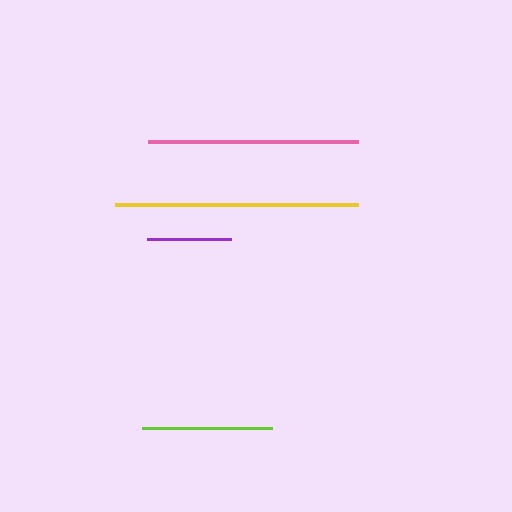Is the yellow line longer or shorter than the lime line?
The yellow line is longer than the lime line.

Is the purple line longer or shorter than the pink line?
The pink line is longer than the purple line.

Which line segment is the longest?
The yellow line is the longest at approximately 242 pixels.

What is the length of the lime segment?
The lime segment is approximately 130 pixels long.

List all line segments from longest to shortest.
From longest to shortest: yellow, pink, lime, purple.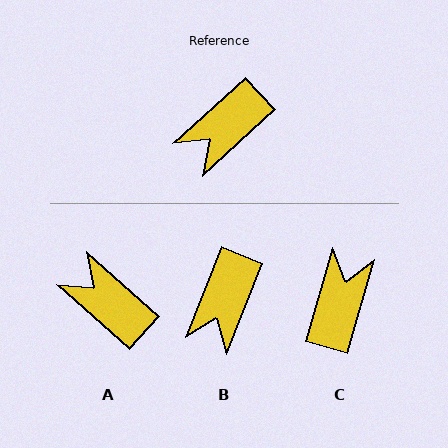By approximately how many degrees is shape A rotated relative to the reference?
Approximately 84 degrees clockwise.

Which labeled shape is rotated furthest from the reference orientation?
C, about 149 degrees away.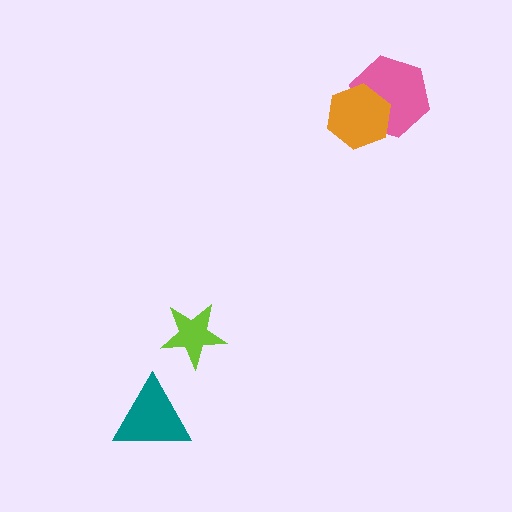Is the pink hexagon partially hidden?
Yes, it is partially covered by another shape.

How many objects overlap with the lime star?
0 objects overlap with the lime star.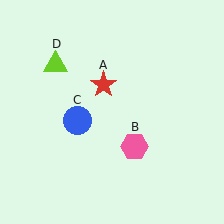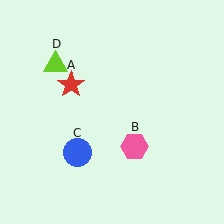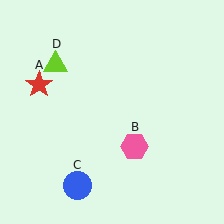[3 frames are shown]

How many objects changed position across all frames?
2 objects changed position: red star (object A), blue circle (object C).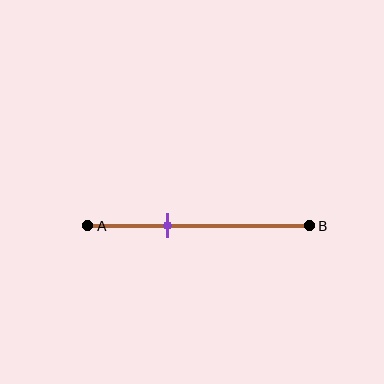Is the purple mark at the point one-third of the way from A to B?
Yes, the mark is approximately at the one-third point.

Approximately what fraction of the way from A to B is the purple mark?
The purple mark is approximately 35% of the way from A to B.